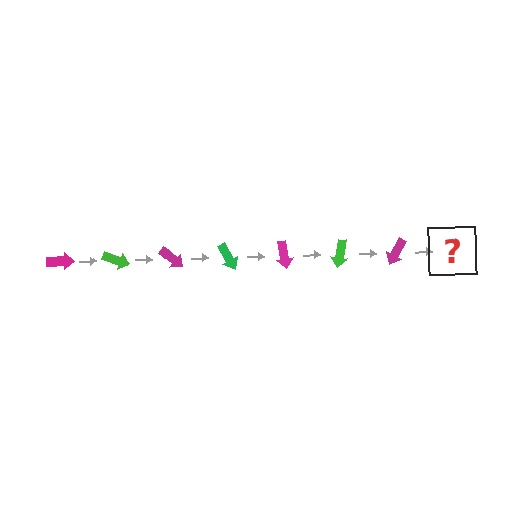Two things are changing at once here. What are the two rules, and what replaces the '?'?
The two rules are that it rotates 20 degrees each step and the color cycles through magenta and green. The '?' should be a green arrow, rotated 140 degrees from the start.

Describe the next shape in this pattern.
It should be a green arrow, rotated 140 degrees from the start.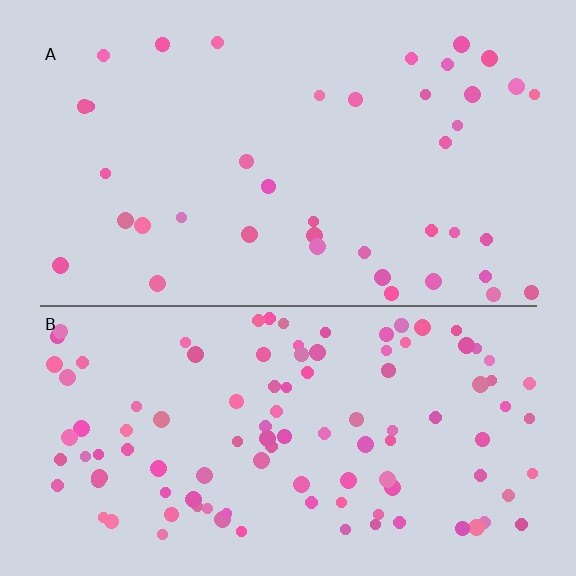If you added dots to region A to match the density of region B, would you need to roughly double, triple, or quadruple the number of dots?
Approximately triple.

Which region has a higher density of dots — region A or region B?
B (the bottom).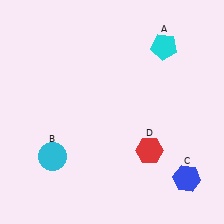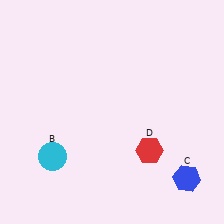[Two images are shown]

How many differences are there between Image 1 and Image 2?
There is 1 difference between the two images.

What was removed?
The cyan pentagon (A) was removed in Image 2.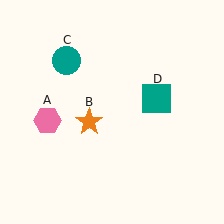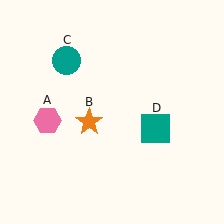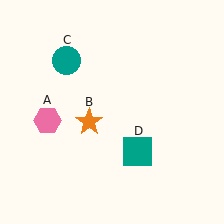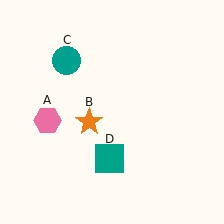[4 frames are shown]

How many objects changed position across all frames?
1 object changed position: teal square (object D).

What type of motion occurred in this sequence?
The teal square (object D) rotated clockwise around the center of the scene.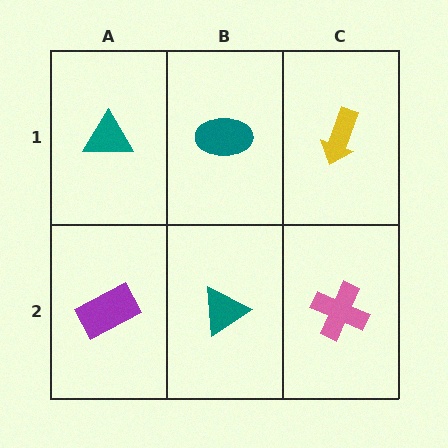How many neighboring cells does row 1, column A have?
2.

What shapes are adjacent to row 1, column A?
A purple rectangle (row 2, column A), a teal ellipse (row 1, column B).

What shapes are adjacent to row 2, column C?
A yellow arrow (row 1, column C), a teal triangle (row 2, column B).